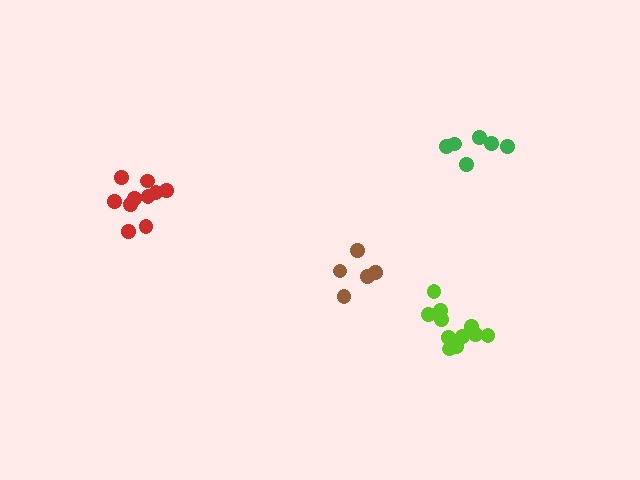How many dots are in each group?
Group 1: 5 dots, Group 2: 10 dots, Group 3: 11 dots, Group 4: 6 dots (32 total).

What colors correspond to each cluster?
The clusters are colored: brown, red, lime, green.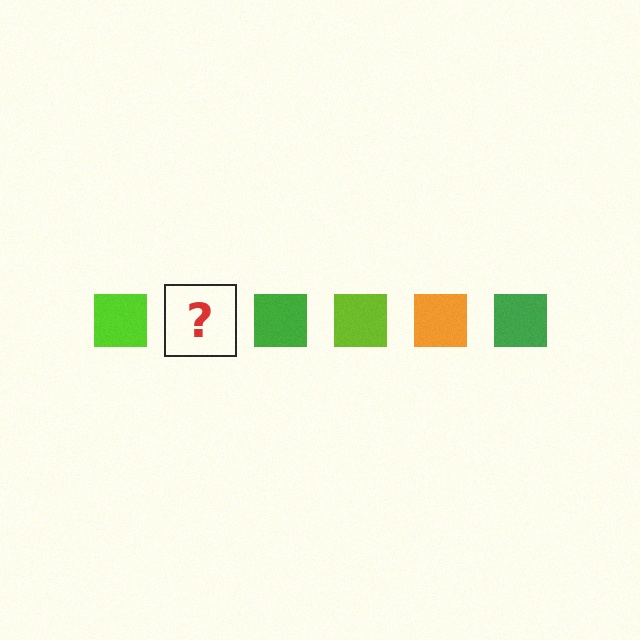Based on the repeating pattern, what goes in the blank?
The blank should be an orange square.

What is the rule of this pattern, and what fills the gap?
The rule is that the pattern cycles through lime, orange, green squares. The gap should be filled with an orange square.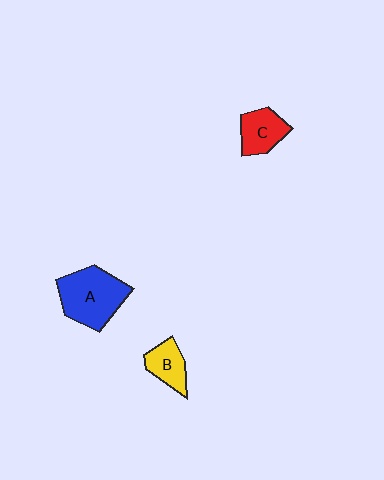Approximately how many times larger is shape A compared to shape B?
Approximately 2.0 times.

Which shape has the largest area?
Shape A (blue).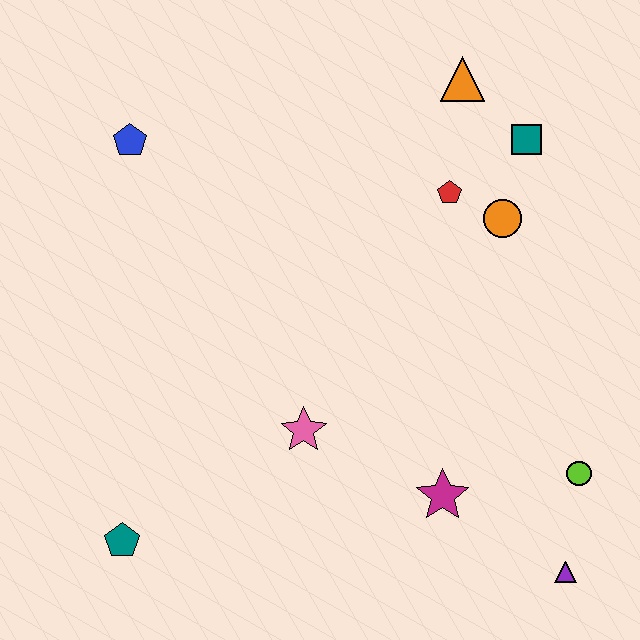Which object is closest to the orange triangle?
The teal square is closest to the orange triangle.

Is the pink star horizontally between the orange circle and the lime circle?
No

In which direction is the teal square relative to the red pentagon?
The teal square is to the right of the red pentagon.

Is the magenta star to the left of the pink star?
No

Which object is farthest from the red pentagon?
The teal pentagon is farthest from the red pentagon.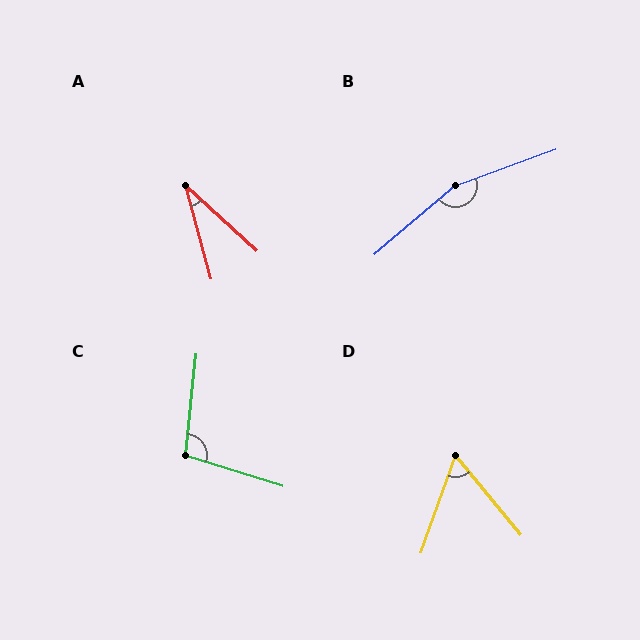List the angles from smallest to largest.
A (32°), D (59°), C (101°), B (160°).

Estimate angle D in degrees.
Approximately 59 degrees.